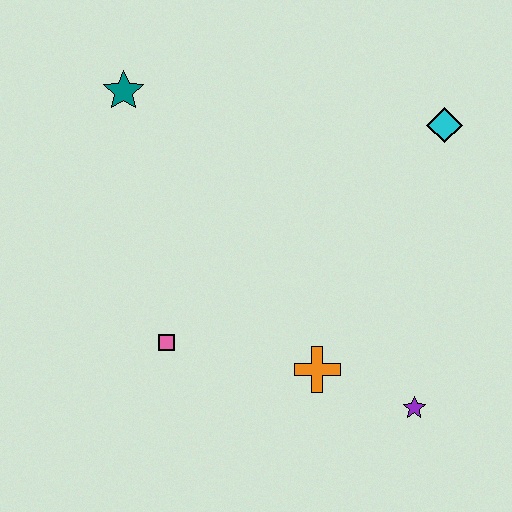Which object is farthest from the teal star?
The purple star is farthest from the teal star.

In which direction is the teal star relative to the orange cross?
The teal star is above the orange cross.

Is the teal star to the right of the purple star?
No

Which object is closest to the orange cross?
The purple star is closest to the orange cross.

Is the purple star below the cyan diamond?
Yes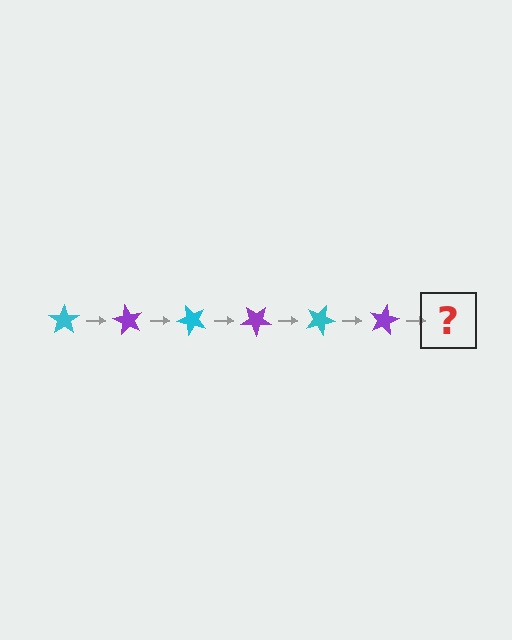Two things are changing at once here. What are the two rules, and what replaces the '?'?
The two rules are that it rotates 60 degrees each step and the color cycles through cyan and purple. The '?' should be a cyan star, rotated 360 degrees from the start.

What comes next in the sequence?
The next element should be a cyan star, rotated 360 degrees from the start.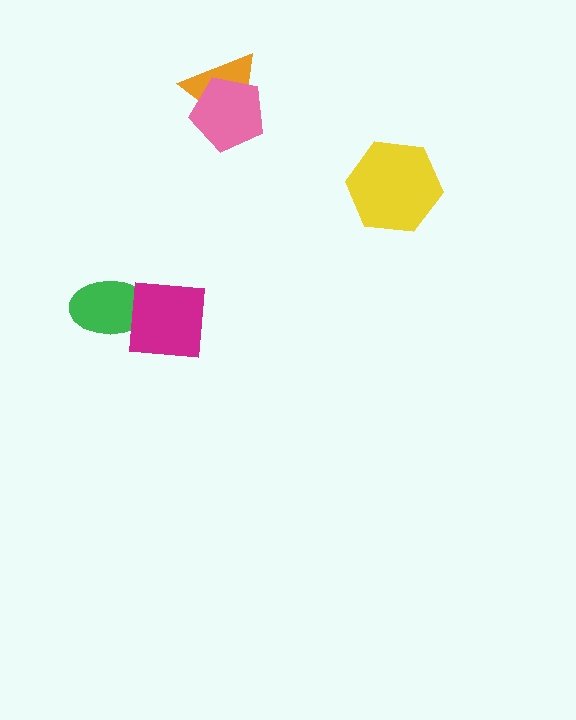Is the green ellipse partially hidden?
Yes, it is partially covered by another shape.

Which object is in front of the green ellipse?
The magenta square is in front of the green ellipse.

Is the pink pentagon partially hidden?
No, no other shape covers it.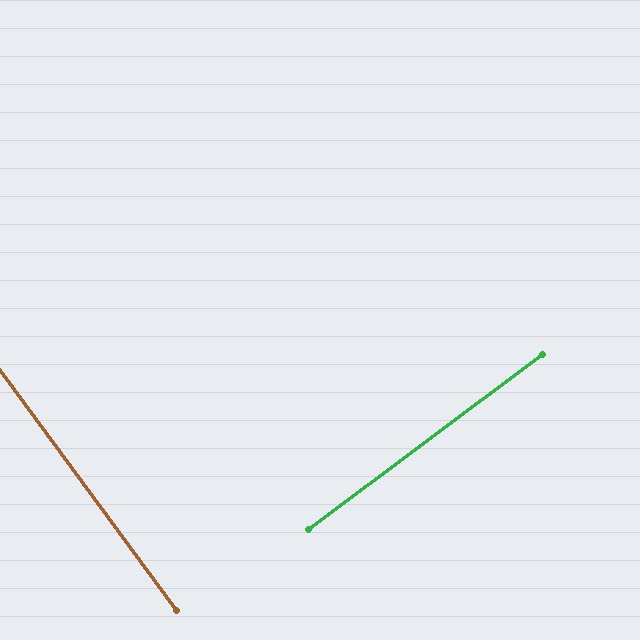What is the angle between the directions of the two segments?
Approximately 90 degrees.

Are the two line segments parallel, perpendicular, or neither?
Perpendicular — they meet at approximately 90°.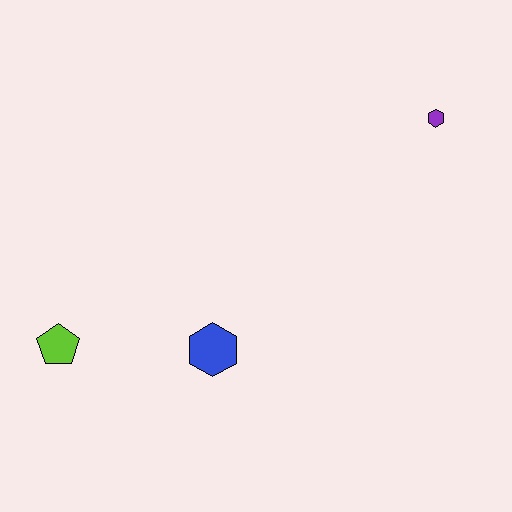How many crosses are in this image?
There are no crosses.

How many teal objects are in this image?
There are no teal objects.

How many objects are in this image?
There are 3 objects.